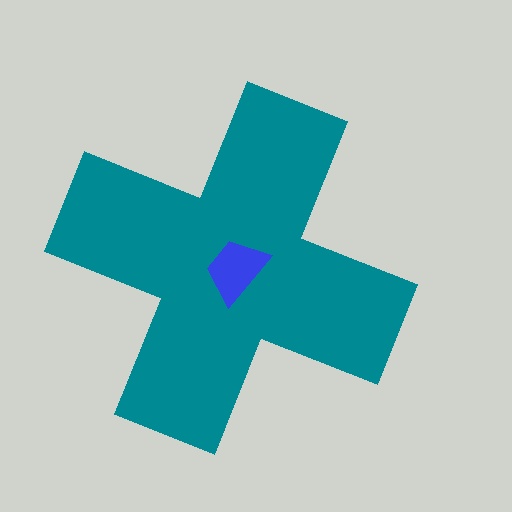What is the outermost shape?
The teal cross.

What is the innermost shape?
The blue trapezoid.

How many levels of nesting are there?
2.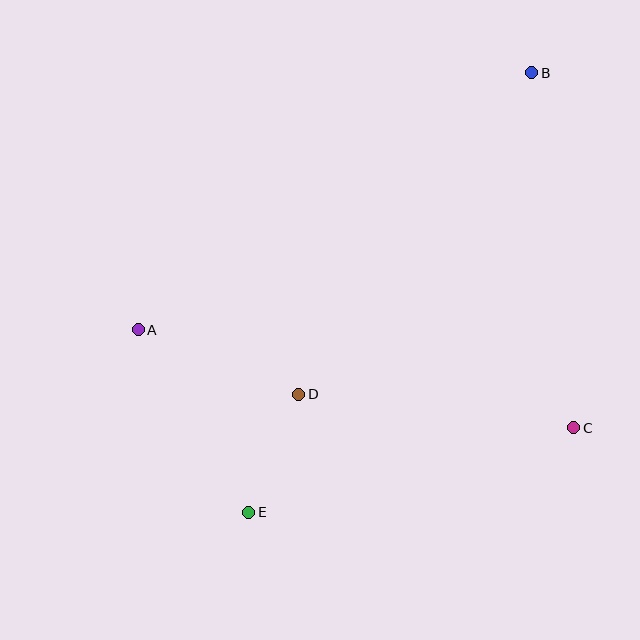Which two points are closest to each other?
Points D and E are closest to each other.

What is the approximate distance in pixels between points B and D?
The distance between B and D is approximately 397 pixels.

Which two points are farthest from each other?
Points B and E are farthest from each other.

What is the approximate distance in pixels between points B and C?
The distance between B and C is approximately 358 pixels.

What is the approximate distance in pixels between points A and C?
The distance between A and C is approximately 446 pixels.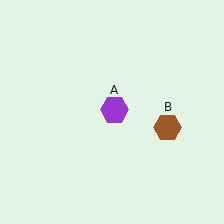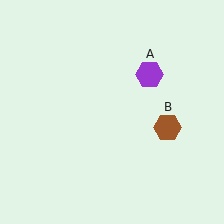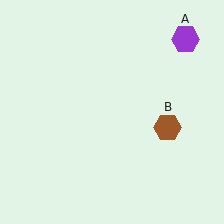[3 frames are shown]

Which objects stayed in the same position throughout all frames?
Brown hexagon (object B) remained stationary.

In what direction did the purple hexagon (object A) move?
The purple hexagon (object A) moved up and to the right.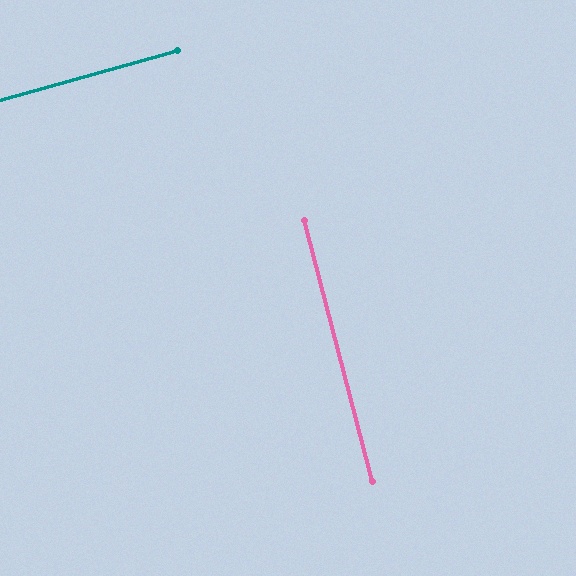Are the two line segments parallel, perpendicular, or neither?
Perpendicular — they meet at approximately 89°.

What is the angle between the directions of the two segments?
Approximately 89 degrees.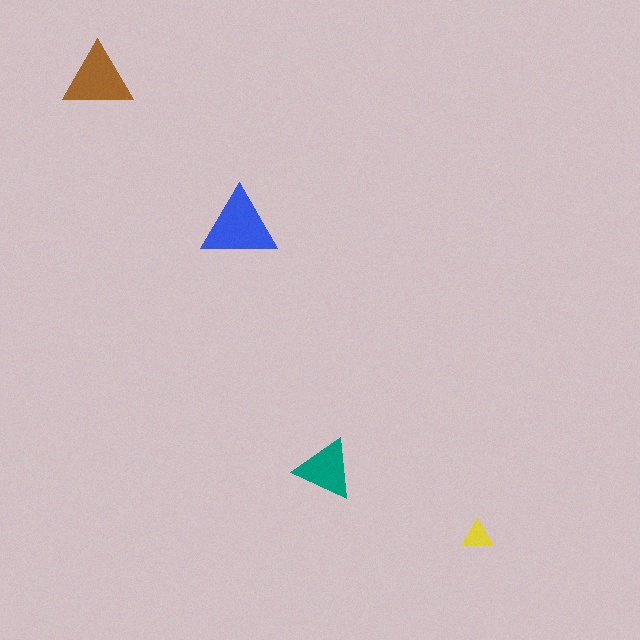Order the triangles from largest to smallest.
the blue one, the brown one, the teal one, the yellow one.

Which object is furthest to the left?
The brown triangle is leftmost.